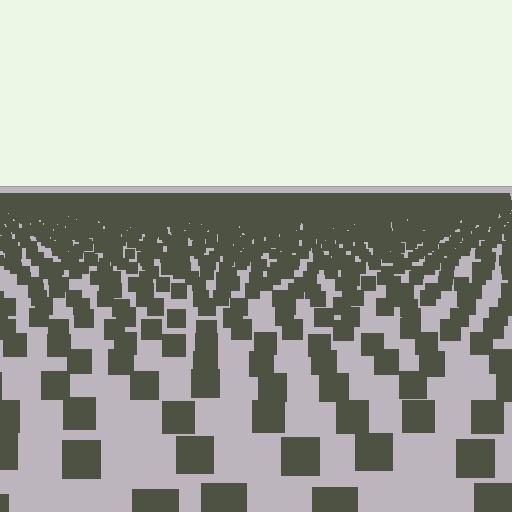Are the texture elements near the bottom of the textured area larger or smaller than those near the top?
Larger. Near the bottom, elements are closer to the viewer and appear at a bigger on-screen size.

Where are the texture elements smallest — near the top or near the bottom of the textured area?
Near the top.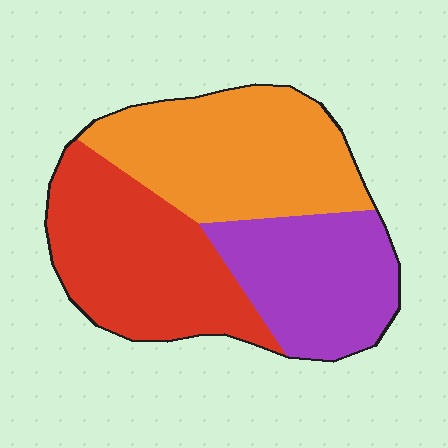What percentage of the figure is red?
Red takes up between a third and a half of the figure.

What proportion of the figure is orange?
Orange takes up about three eighths (3/8) of the figure.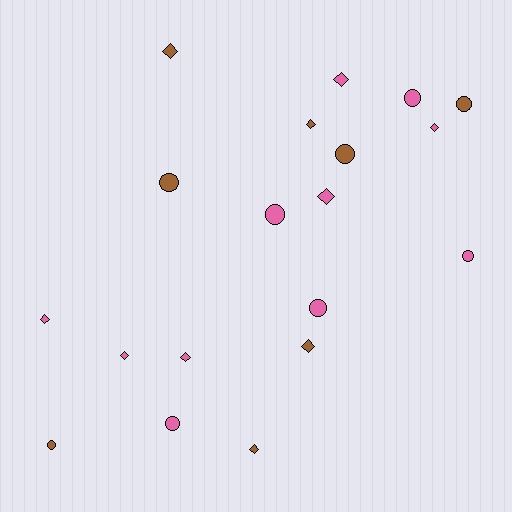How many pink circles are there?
There are 5 pink circles.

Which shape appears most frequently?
Diamond, with 10 objects.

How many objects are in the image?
There are 19 objects.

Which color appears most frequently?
Pink, with 11 objects.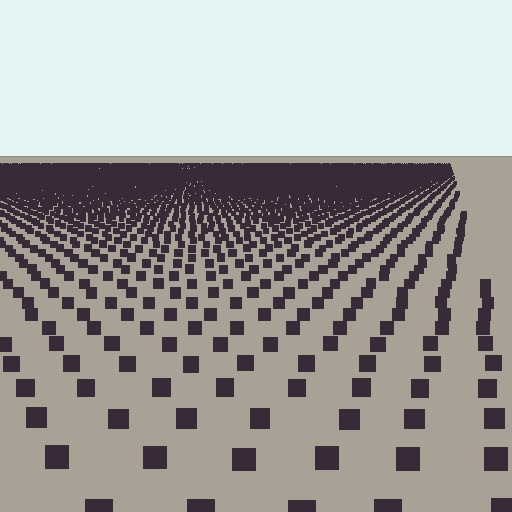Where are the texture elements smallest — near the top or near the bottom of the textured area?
Near the top.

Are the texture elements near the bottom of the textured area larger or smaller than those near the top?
Larger. Near the bottom, elements are closer to the viewer and appear at a bigger on-screen size.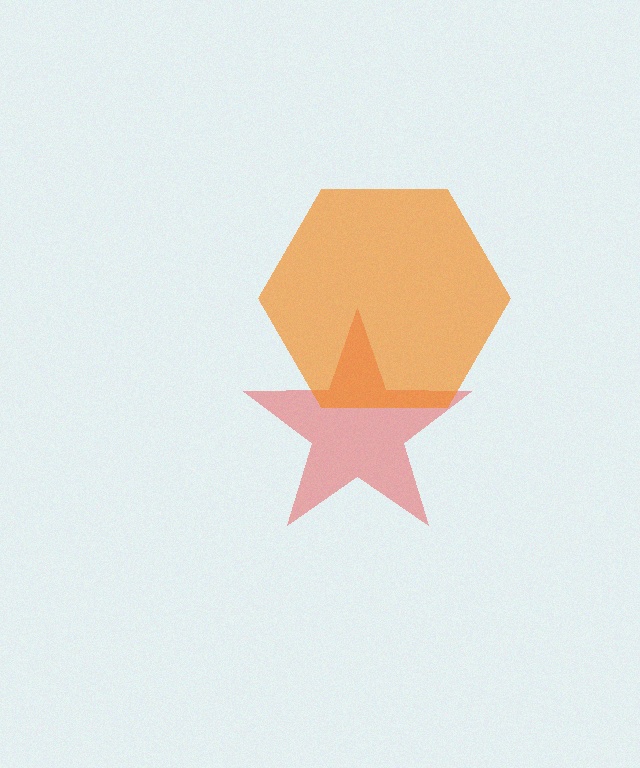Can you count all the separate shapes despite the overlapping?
Yes, there are 2 separate shapes.